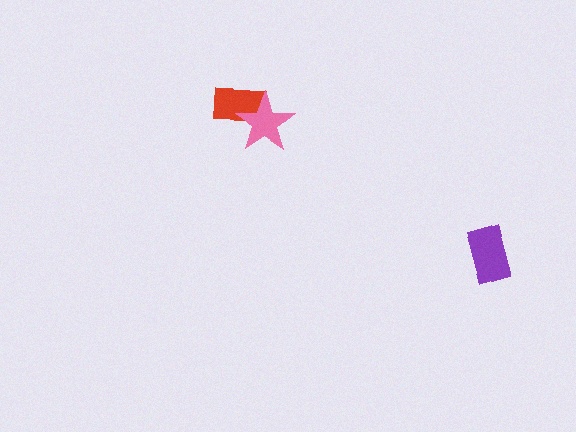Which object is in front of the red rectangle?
The pink star is in front of the red rectangle.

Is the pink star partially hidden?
No, no other shape covers it.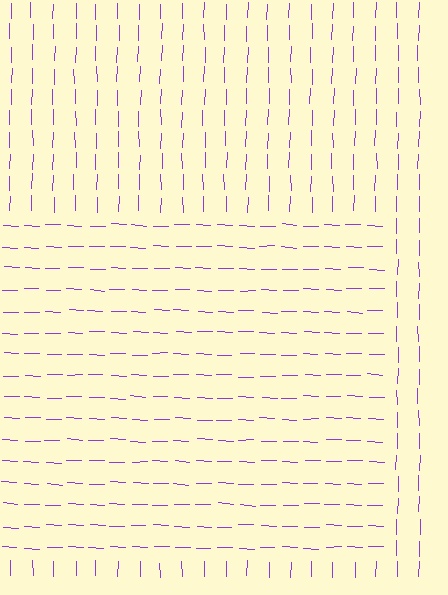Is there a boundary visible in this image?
Yes, there is a texture boundary formed by a change in line orientation.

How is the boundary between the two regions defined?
The boundary is defined purely by a change in line orientation (approximately 89 degrees difference). All lines are the same color and thickness.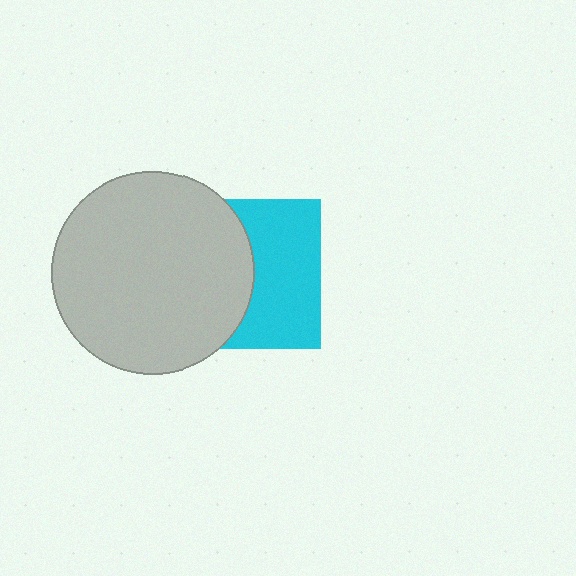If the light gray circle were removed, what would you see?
You would see the complete cyan square.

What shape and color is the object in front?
The object in front is a light gray circle.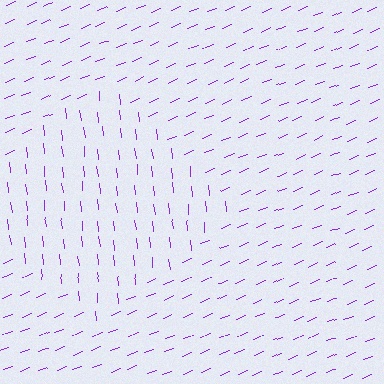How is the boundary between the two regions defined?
The boundary is defined purely by a change in line orientation (approximately 73 degrees difference). All lines are the same color and thickness.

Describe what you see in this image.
The image is filled with small purple line segments. A diamond region in the image has lines oriented differently from the surrounding lines, creating a visible texture boundary.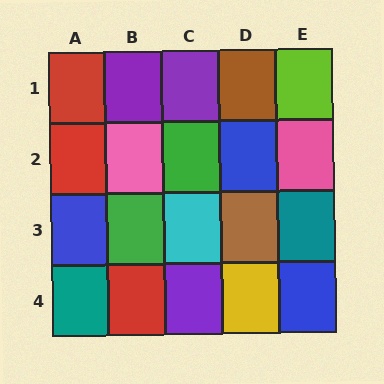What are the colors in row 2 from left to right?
Red, pink, green, blue, pink.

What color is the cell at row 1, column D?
Brown.